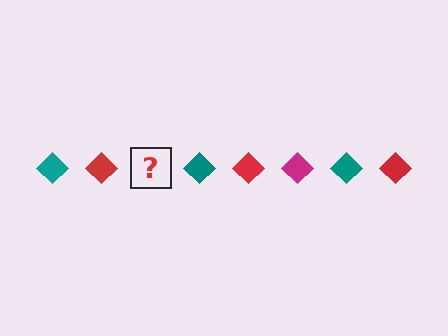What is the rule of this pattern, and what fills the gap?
The rule is that the pattern cycles through teal, red, magenta diamonds. The gap should be filled with a magenta diamond.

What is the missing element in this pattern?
The missing element is a magenta diamond.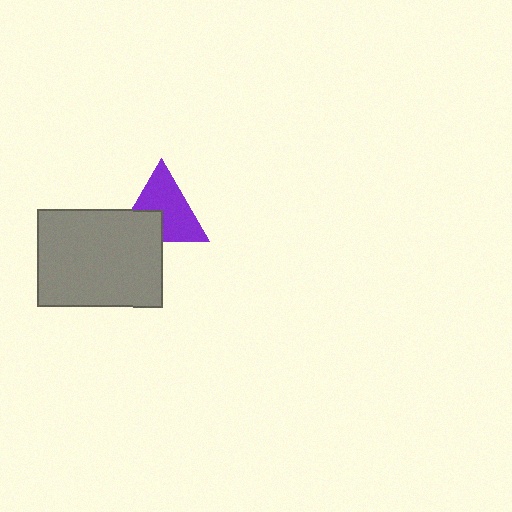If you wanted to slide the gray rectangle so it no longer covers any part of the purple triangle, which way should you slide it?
Slide it down — that is the most direct way to separate the two shapes.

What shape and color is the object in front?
The object in front is a gray rectangle.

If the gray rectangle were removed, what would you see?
You would see the complete purple triangle.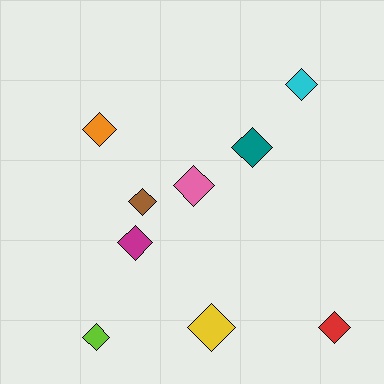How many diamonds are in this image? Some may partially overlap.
There are 9 diamonds.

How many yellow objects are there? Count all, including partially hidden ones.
There is 1 yellow object.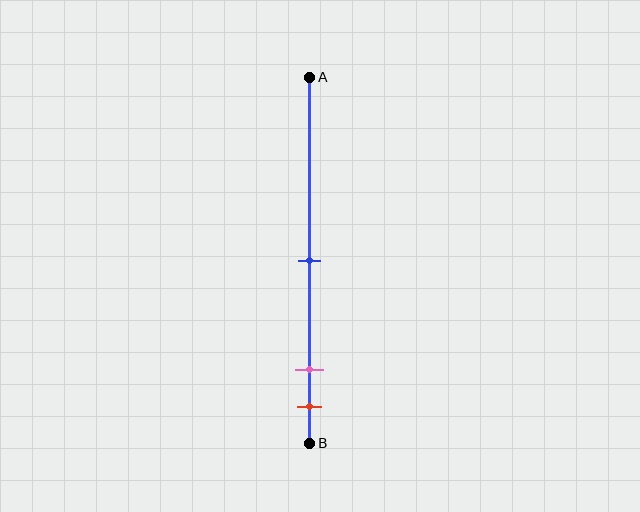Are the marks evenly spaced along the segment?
No, the marks are not evenly spaced.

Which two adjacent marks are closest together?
The pink and red marks are the closest adjacent pair.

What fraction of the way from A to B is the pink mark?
The pink mark is approximately 80% (0.8) of the way from A to B.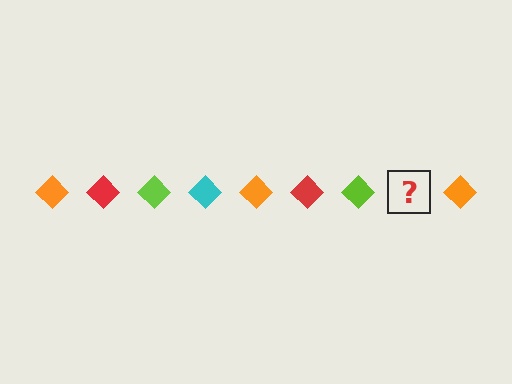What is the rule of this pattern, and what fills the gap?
The rule is that the pattern cycles through orange, red, lime, cyan diamonds. The gap should be filled with a cyan diamond.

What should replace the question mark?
The question mark should be replaced with a cyan diamond.